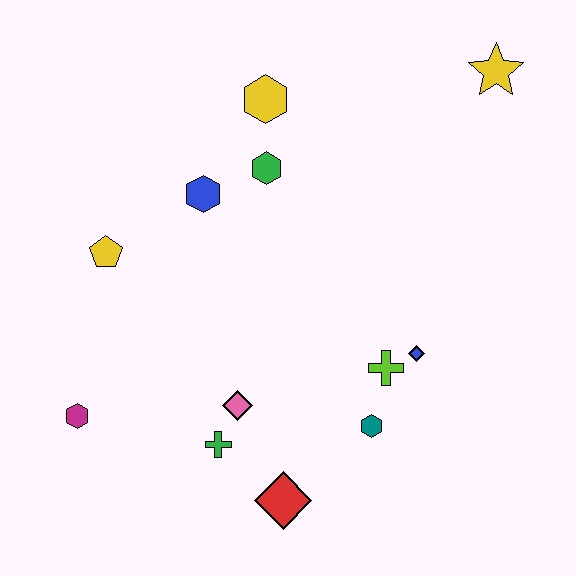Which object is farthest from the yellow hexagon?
The red diamond is farthest from the yellow hexagon.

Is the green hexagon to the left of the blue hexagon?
No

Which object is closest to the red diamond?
The green cross is closest to the red diamond.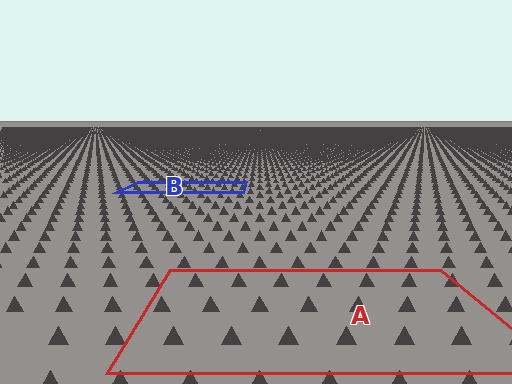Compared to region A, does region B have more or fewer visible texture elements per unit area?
Region B has more texture elements per unit area — they are packed more densely because it is farther away.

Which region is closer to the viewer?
Region A is closer. The texture elements there are larger and more spread out.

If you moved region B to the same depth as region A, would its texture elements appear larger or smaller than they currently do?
They would appear larger. At a closer depth, the same texture elements are projected at a bigger on-screen size.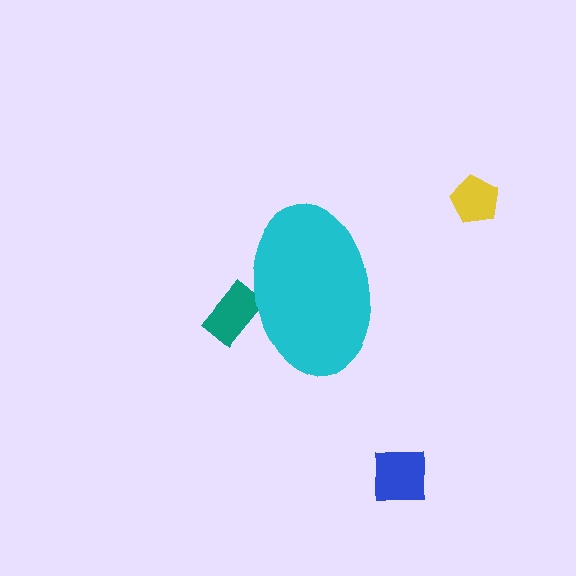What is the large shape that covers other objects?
A cyan ellipse.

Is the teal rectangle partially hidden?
Yes, the teal rectangle is partially hidden behind the cyan ellipse.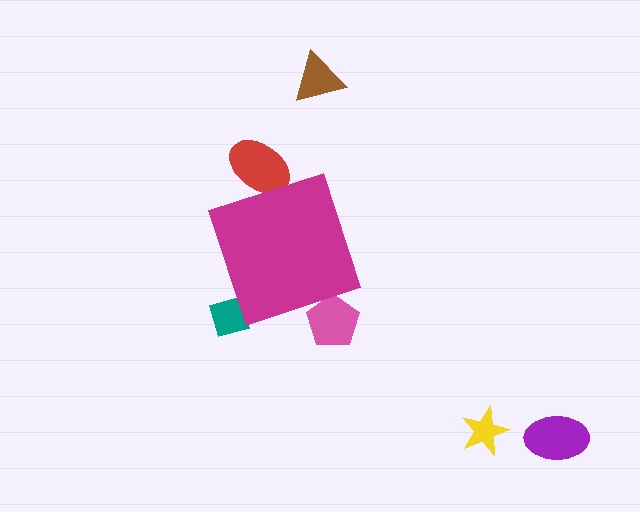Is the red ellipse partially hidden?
Yes, the red ellipse is partially hidden behind the magenta diamond.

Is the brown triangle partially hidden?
No, the brown triangle is fully visible.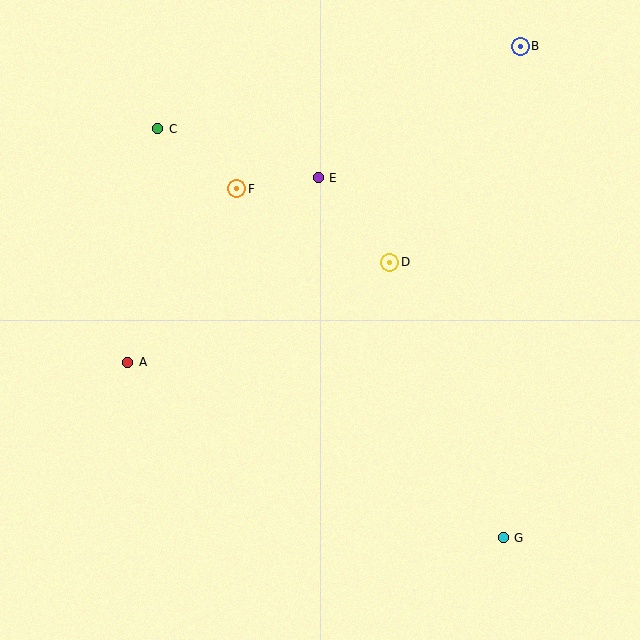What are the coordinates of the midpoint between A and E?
The midpoint between A and E is at (223, 270).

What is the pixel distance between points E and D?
The distance between E and D is 111 pixels.